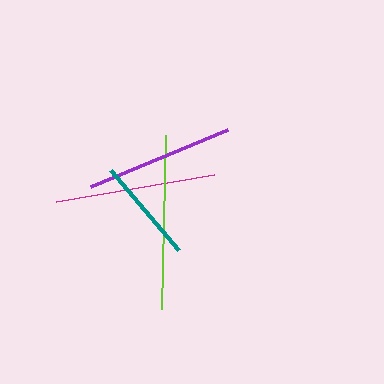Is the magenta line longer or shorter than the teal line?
The magenta line is longer than the teal line.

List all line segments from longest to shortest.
From longest to shortest: lime, magenta, purple, teal.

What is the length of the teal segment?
The teal segment is approximately 105 pixels long.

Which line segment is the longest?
The lime line is the longest at approximately 174 pixels.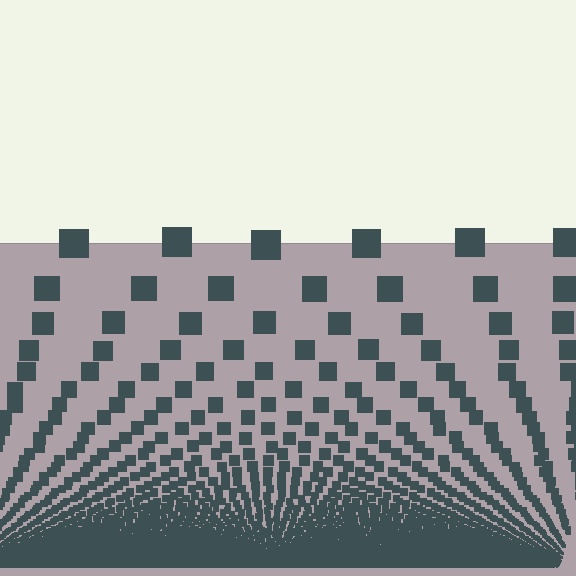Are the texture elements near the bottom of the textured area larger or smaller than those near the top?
Smaller. The gradient is inverted — elements near the bottom are smaller and denser.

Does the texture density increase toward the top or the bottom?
Density increases toward the bottom.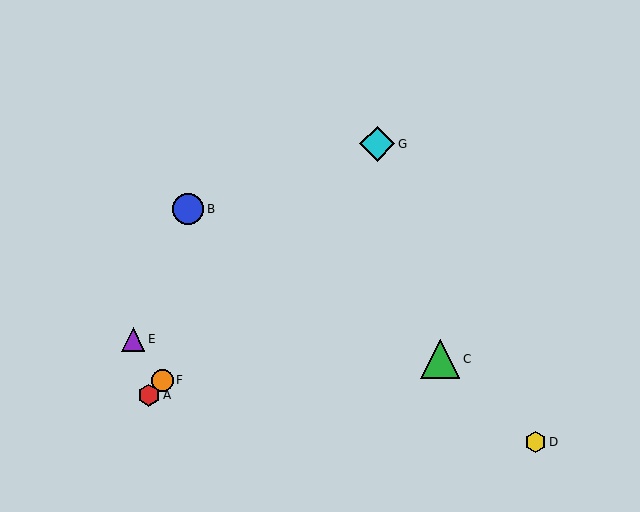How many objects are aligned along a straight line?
3 objects (A, F, G) are aligned along a straight line.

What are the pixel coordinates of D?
Object D is at (535, 442).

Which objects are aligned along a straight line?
Objects A, F, G are aligned along a straight line.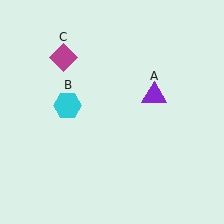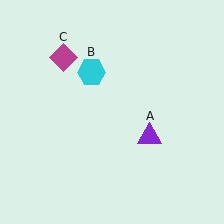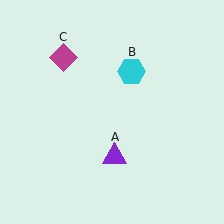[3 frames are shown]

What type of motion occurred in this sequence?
The purple triangle (object A), cyan hexagon (object B) rotated clockwise around the center of the scene.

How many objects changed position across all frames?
2 objects changed position: purple triangle (object A), cyan hexagon (object B).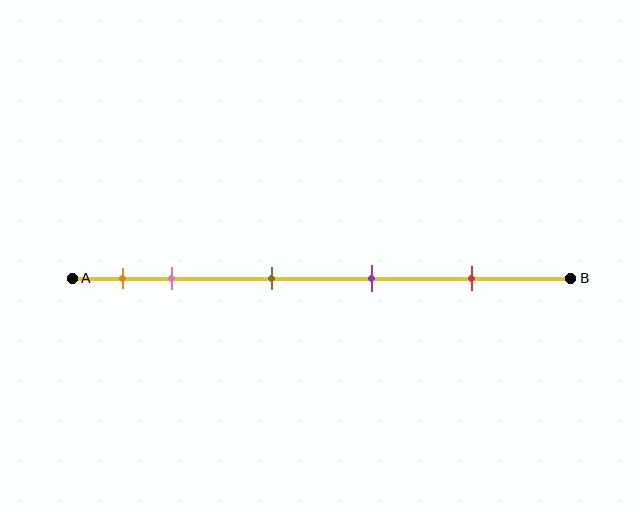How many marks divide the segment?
There are 5 marks dividing the segment.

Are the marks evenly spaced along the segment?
No, the marks are not evenly spaced.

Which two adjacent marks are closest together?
The orange and pink marks are the closest adjacent pair.